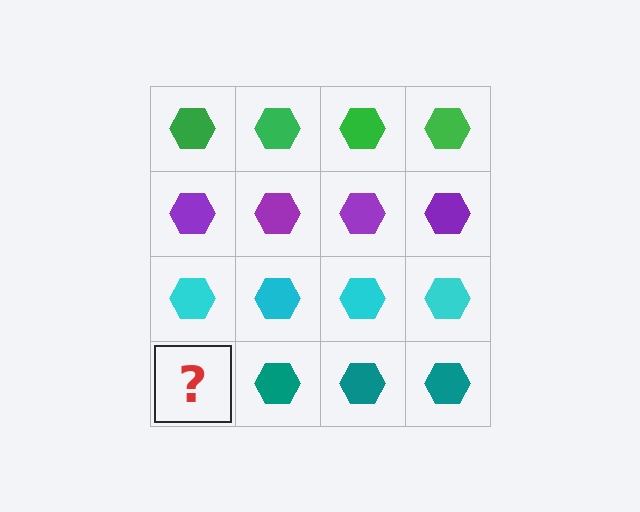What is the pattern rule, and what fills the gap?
The rule is that each row has a consistent color. The gap should be filled with a teal hexagon.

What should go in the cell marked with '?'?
The missing cell should contain a teal hexagon.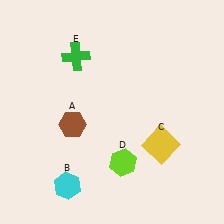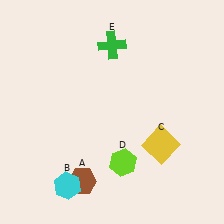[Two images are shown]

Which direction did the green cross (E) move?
The green cross (E) moved right.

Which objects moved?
The objects that moved are: the brown hexagon (A), the green cross (E).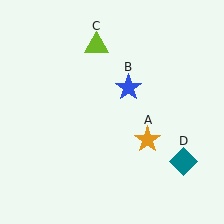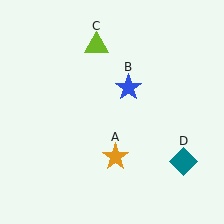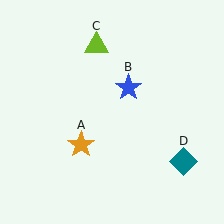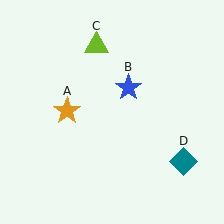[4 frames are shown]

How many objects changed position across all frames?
1 object changed position: orange star (object A).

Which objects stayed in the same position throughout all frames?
Blue star (object B) and lime triangle (object C) and teal diamond (object D) remained stationary.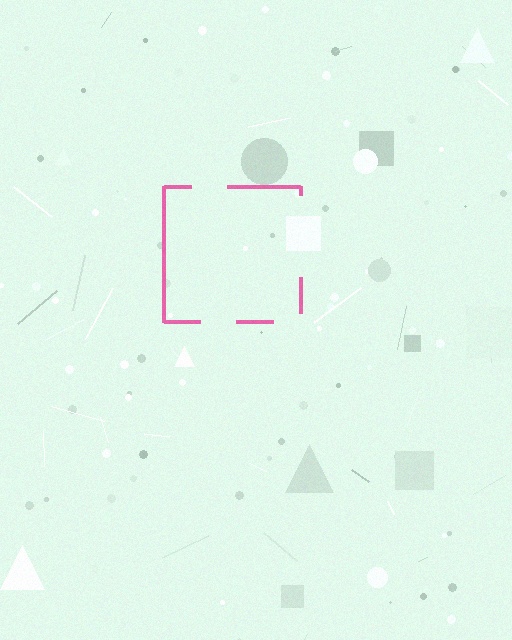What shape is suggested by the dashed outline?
The dashed outline suggests a square.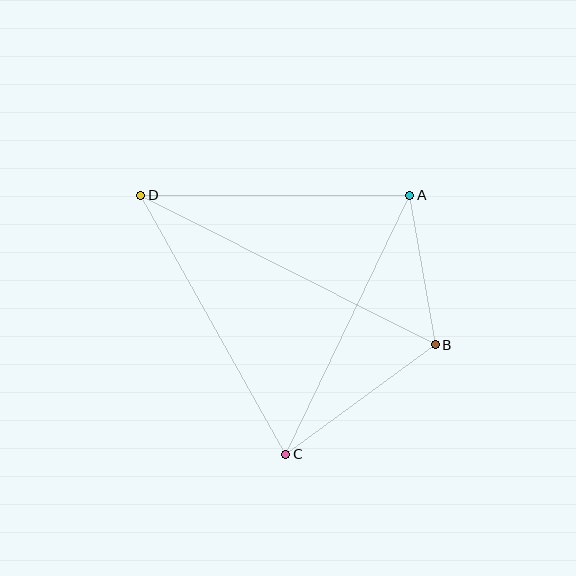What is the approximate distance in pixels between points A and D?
The distance between A and D is approximately 269 pixels.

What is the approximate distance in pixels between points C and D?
The distance between C and D is approximately 297 pixels.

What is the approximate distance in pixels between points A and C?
The distance between A and C is approximately 287 pixels.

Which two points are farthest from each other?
Points B and D are farthest from each other.